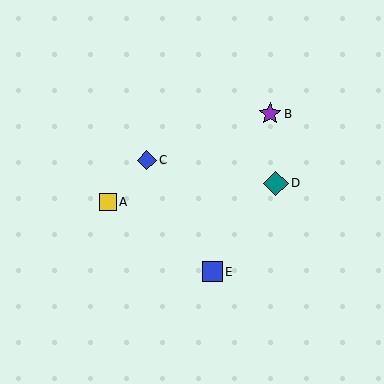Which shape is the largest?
The teal diamond (labeled D) is the largest.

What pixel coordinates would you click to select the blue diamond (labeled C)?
Click at (147, 160) to select the blue diamond C.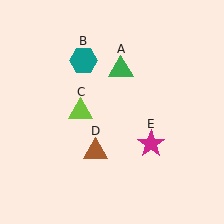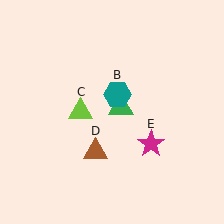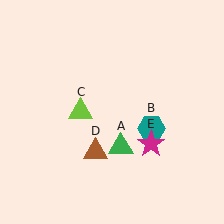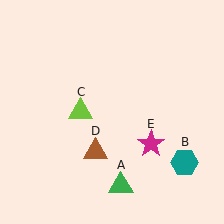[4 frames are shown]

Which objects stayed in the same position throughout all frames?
Lime triangle (object C) and brown triangle (object D) and magenta star (object E) remained stationary.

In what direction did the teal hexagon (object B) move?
The teal hexagon (object B) moved down and to the right.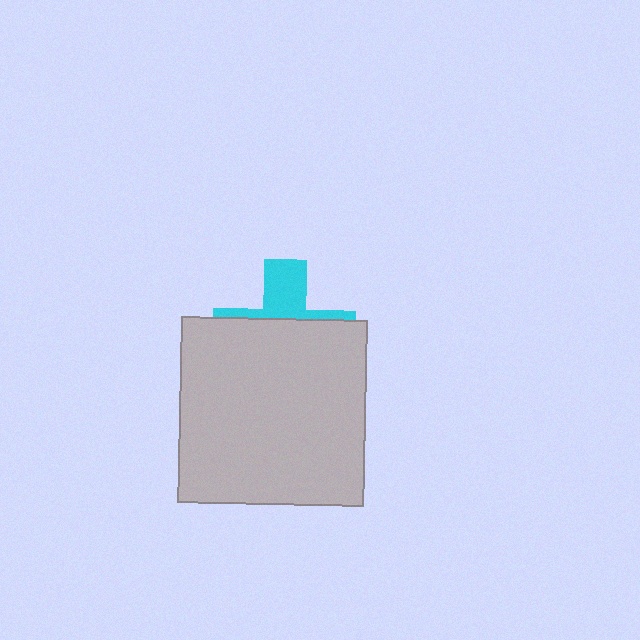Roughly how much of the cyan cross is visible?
A small part of it is visible (roughly 34%).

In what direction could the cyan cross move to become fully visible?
The cyan cross could move up. That would shift it out from behind the light gray square entirely.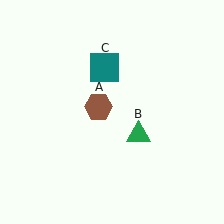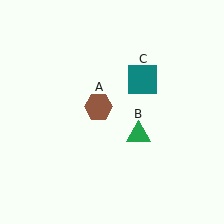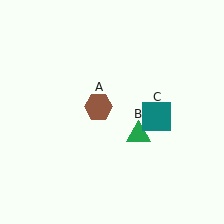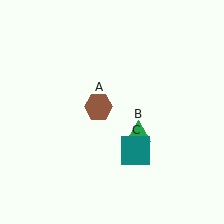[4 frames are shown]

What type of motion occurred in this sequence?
The teal square (object C) rotated clockwise around the center of the scene.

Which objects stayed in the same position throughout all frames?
Brown hexagon (object A) and green triangle (object B) remained stationary.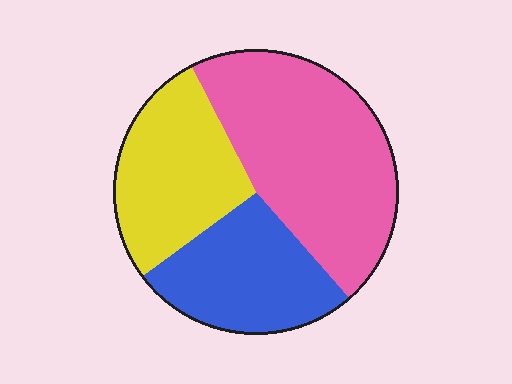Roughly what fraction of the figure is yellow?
Yellow takes up between a sixth and a third of the figure.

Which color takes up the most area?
Pink, at roughly 45%.